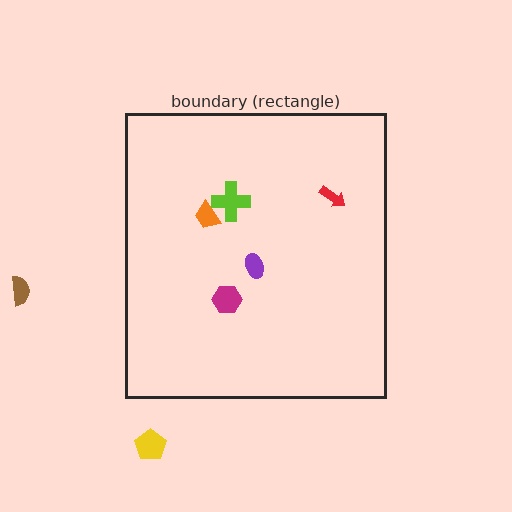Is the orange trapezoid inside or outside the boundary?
Inside.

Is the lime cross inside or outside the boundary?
Inside.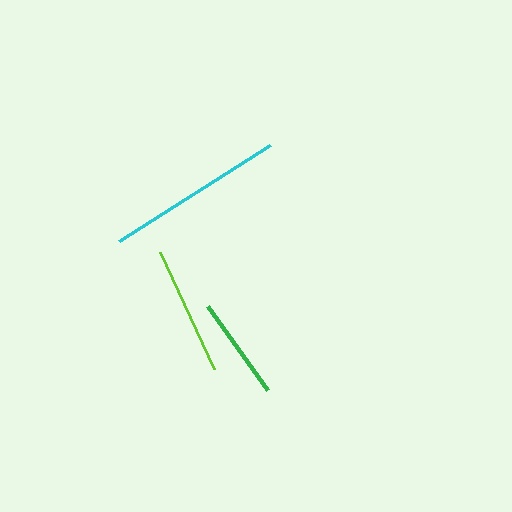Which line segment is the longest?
The cyan line is the longest at approximately 178 pixels.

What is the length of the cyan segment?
The cyan segment is approximately 178 pixels long.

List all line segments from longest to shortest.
From longest to shortest: cyan, lime, green.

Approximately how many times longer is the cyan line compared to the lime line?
The cyan line is approximately 1.4 times the length of the lime line.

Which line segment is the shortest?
The green line is the shortest at approximately 103 pixels.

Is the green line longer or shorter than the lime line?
The lime line is longer than the green line.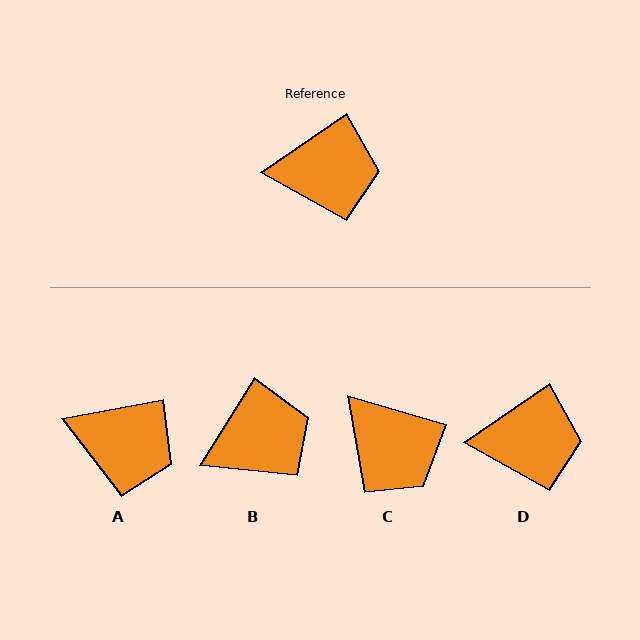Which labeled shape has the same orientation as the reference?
D.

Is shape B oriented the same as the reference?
No, it is off by about 24 degrees.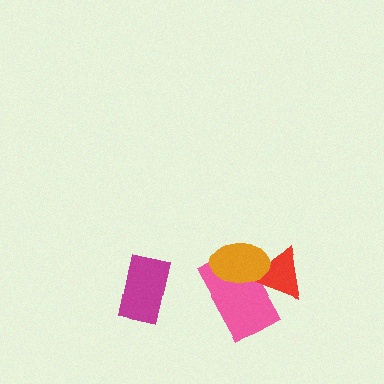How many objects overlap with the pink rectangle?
2 objects overlap with the pink rectangle.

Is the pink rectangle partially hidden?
Yes, it is partially covered by another shape.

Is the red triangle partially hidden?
Yes, it is partially covered by another shape.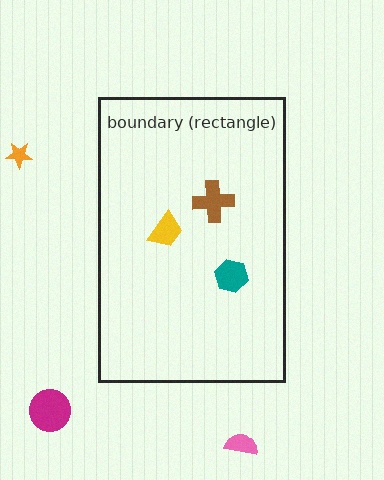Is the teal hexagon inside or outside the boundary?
Inside.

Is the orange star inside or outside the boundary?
Outside.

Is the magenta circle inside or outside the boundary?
Outside.